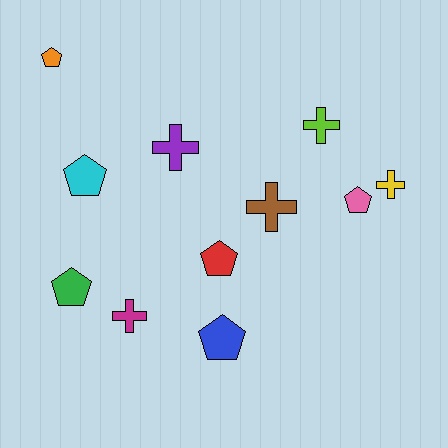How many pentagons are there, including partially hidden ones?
There are 6 pentagons.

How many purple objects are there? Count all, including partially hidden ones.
There is 1 purple object.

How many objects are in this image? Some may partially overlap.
There are 11 objects.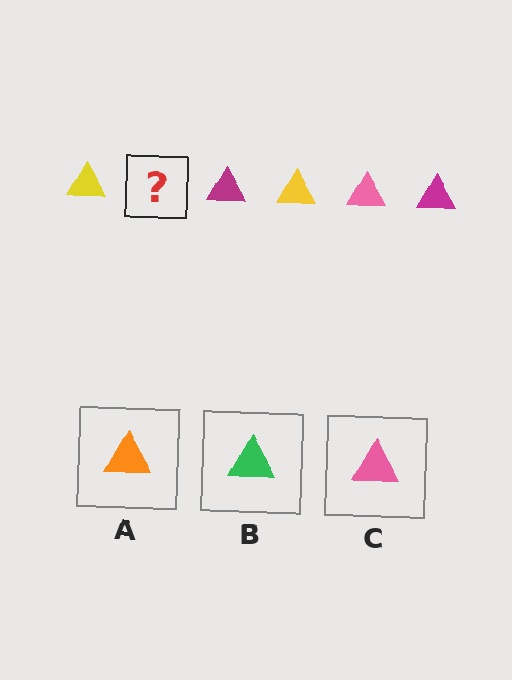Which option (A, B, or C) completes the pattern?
C.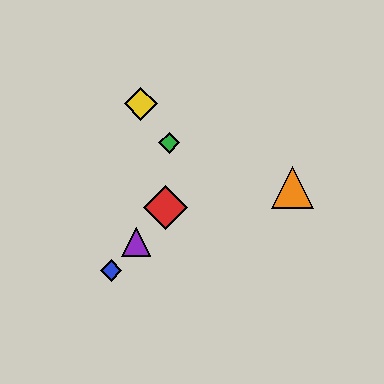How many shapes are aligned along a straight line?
3 shapes (the red diamond, the blue diamond, the purple triangle) are aligned along a straight line.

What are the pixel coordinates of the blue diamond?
The blue diamond is at (111, 271).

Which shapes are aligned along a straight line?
The red diamond, the blue diamond, the purple triangle are aligned along a straight line.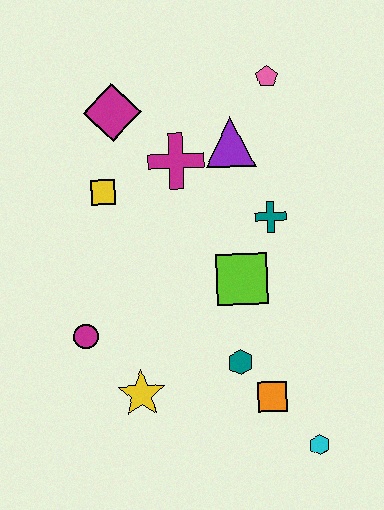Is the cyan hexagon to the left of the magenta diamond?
No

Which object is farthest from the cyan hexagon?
The magenta diamond is farthest from the cyan hexagon.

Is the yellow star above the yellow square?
No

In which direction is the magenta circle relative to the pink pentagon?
The magenta circle is below the pink pentagon.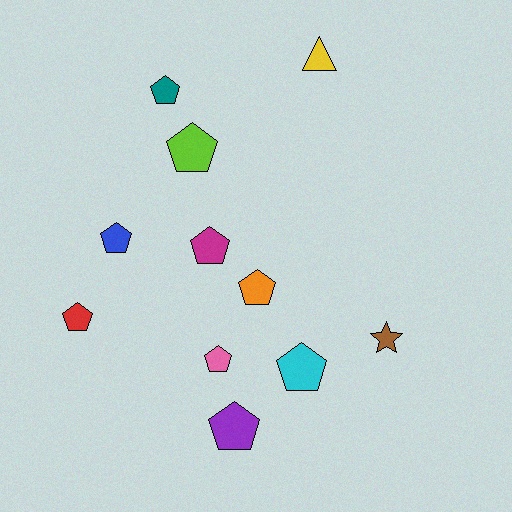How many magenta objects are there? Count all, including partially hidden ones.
There is 1 magenta object.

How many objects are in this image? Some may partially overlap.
There are 11 objects.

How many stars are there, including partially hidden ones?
There is 1 star.